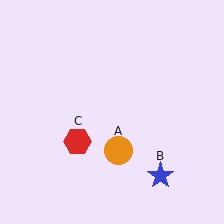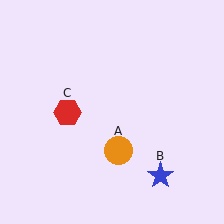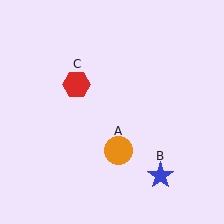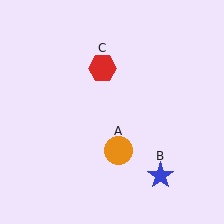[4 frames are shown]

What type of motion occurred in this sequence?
The red hexagon (object C) rotated clockwise around the center of the scene.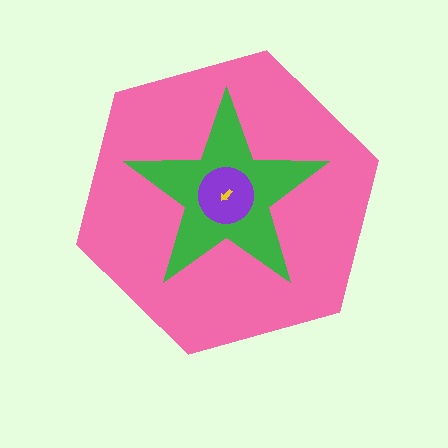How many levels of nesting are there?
4.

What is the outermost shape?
The pink hexagon.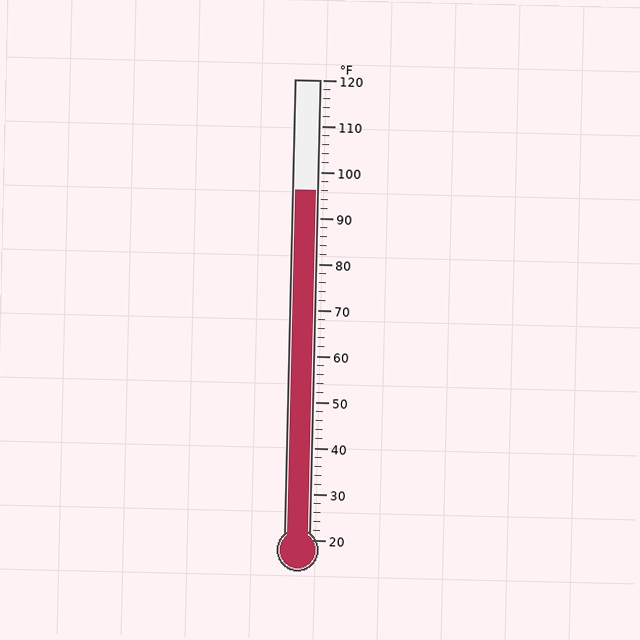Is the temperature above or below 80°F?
The temperature is above 80°F.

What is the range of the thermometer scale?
The thermometer scale ranges from 20°F to 120°F.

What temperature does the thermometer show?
The thermometer shows approximately 96°F.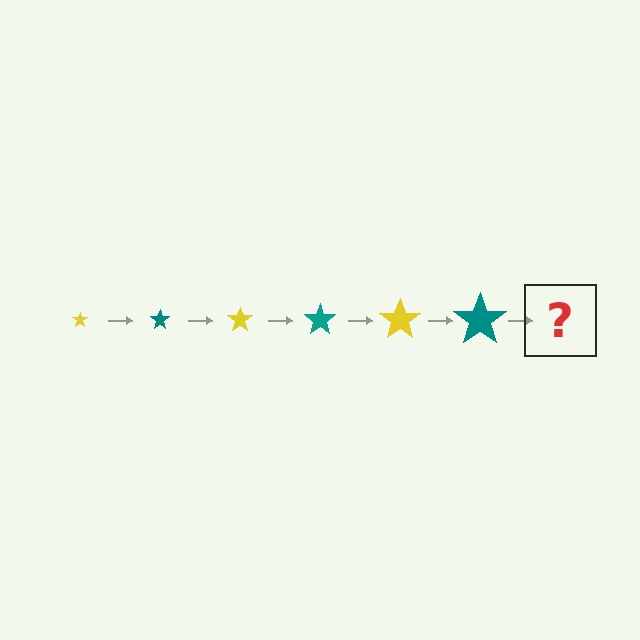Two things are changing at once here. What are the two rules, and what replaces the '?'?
The two rules are that the star grows larger each step and the color cycles through yellow and teal. The '?' should be a yellow star, larger than the previous one.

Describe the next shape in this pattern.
It should be a yellow star, larger than the previous one.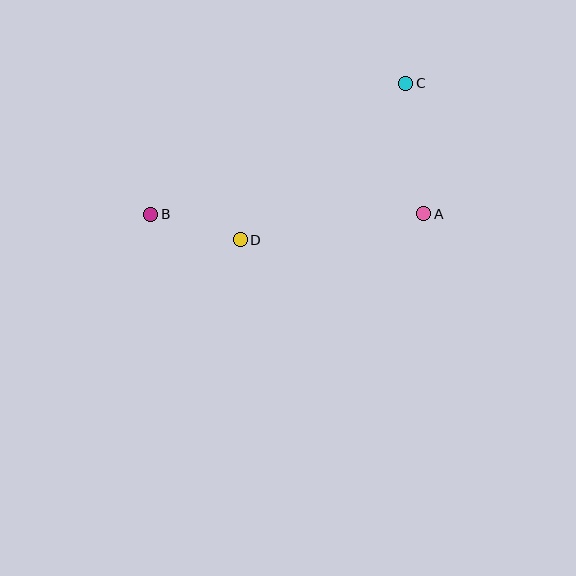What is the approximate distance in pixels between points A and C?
The distance between A and C is approximately 132 pixels.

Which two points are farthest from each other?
Points B and C are farthest from each other.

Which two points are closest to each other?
Points B and D are closest to each other.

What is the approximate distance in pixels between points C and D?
The distance between C and D is approximately 228 pixels.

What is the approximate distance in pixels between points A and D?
The distance between A and D is approximately 185 pixels.